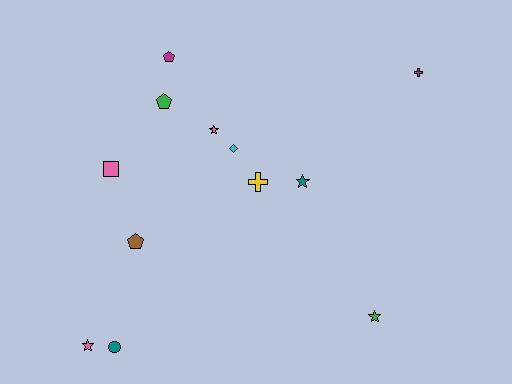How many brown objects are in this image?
There is 1 brown object.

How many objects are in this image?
There are 12 objects.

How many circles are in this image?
There is 1 circle.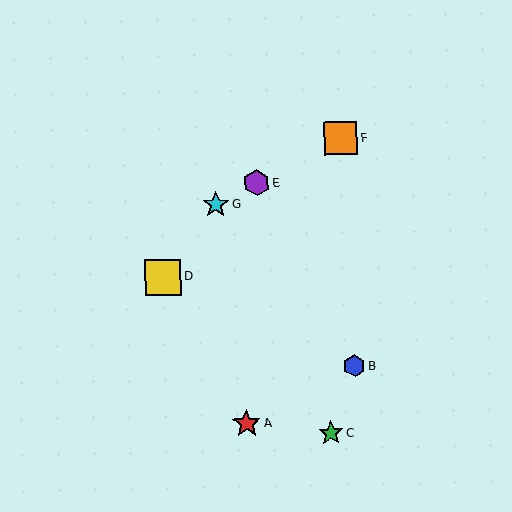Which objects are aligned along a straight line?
Objects E, F, G are aligned along a straight line.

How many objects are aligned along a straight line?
3 objects (E, F, G) are aligned along a straight line.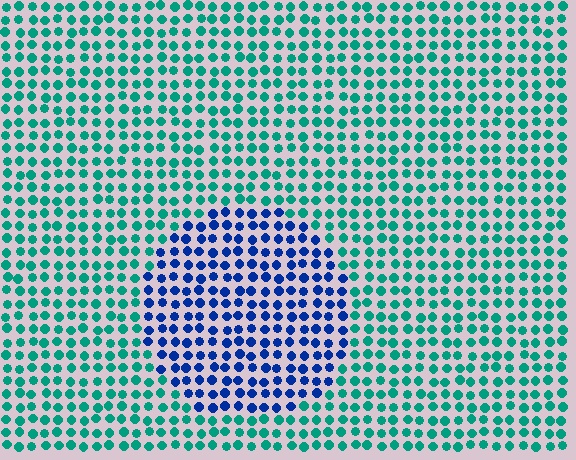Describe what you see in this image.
The image is filled with small teal elements in a uniform arrangement. A circle-shaped region is visible where the elements are tinted to a slightly different hue, forming a subtle color boundary.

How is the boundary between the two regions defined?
The boundary is defined purely by a slight shift in hue (about 55 degrees). Spacing, size, and orientation are identical on both sides.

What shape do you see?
I see a circle.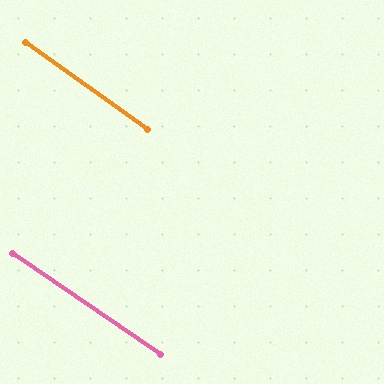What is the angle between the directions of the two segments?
Approximately 1 degree.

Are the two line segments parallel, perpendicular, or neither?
Parallel — their directions differ by only 1.0°.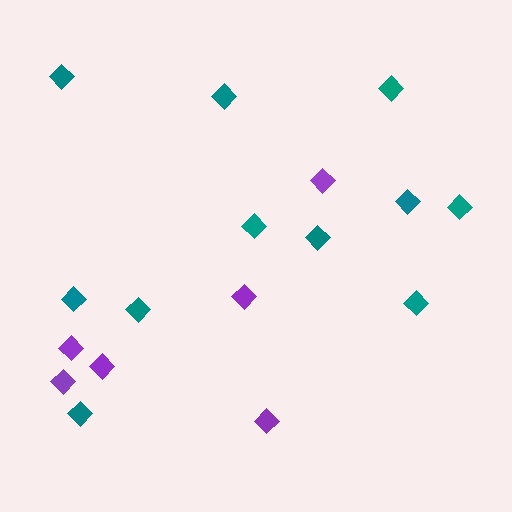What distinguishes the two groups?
There are 2 groups: one group of teal diamonds (11) and one group of purple diamonds (6).